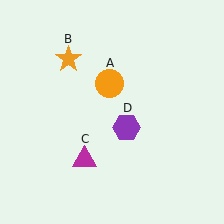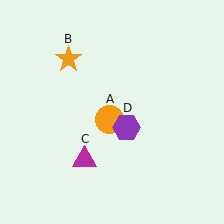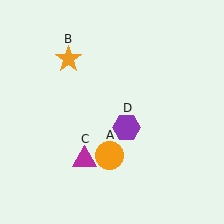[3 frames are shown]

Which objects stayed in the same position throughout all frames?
Orange star (object B) and magenta triangle (object C) and purple hexagon (object D) remained stationary.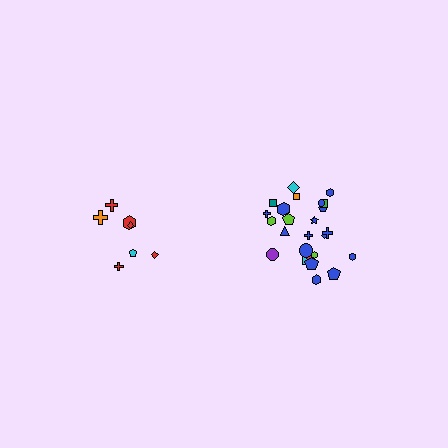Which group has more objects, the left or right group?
The right group.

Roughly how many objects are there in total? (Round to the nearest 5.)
Roughly 30 objects in total.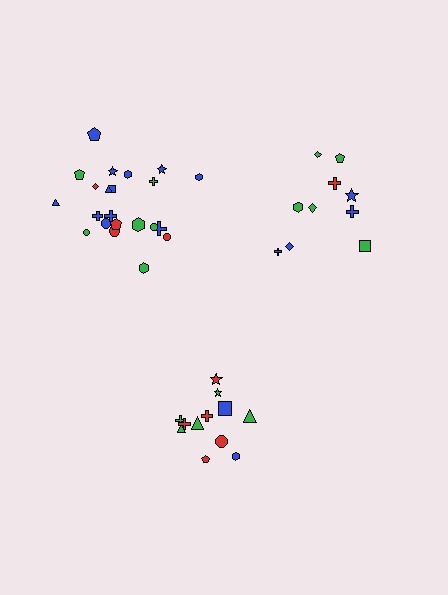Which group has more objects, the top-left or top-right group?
The top-left group.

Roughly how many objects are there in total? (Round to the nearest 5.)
Roughly 45 objects in total.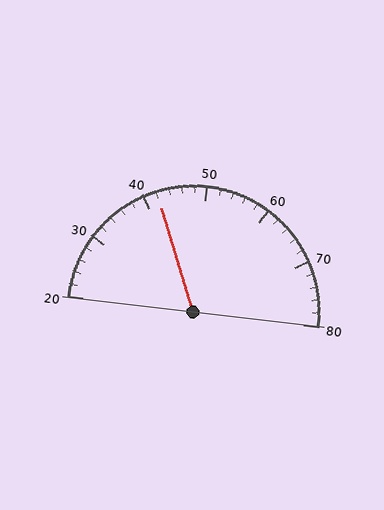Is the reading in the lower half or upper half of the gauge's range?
The reading is in the lower half of the range (20 to 80).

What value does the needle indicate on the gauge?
The needle indicates approximately 42.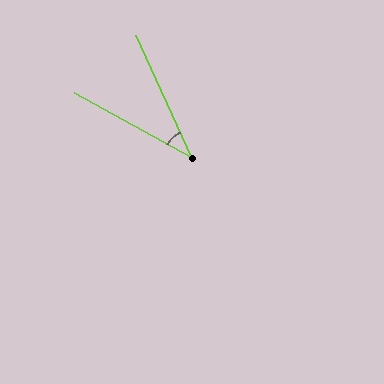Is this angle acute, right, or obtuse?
It is acute.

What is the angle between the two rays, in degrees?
Approximately 37 degrees.